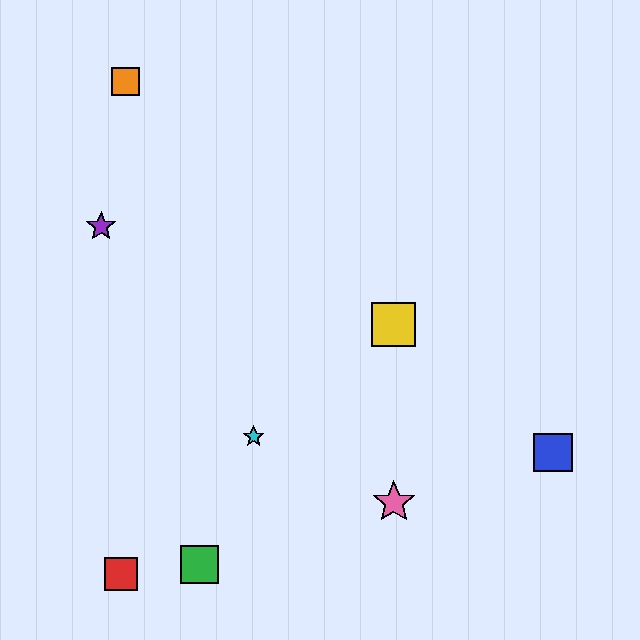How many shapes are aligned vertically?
2 shapes (the yellow square, the pink star) are aligned vertically.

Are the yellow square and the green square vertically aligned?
No, the yellow square is at x≈394 and the green square is at x≈199.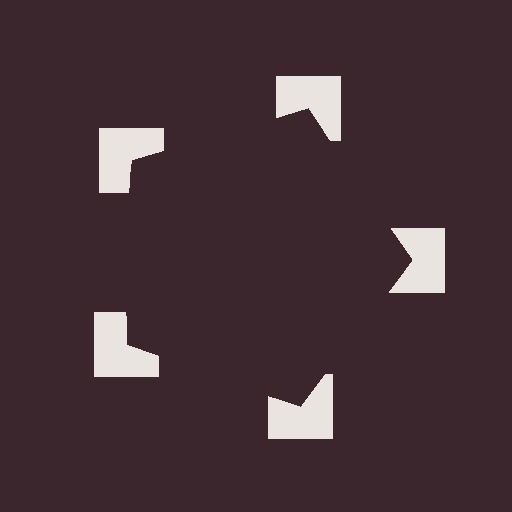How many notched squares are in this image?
There are 5 — one at each vertex of the illusory pentagon.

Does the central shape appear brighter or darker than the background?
It typically appears slightly darker than the background, even though no actual brightness change is drawn.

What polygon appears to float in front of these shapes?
An illusory pentagon — its edges are inferred from the aligned wedge cuts in the notched squares, not physically drawn.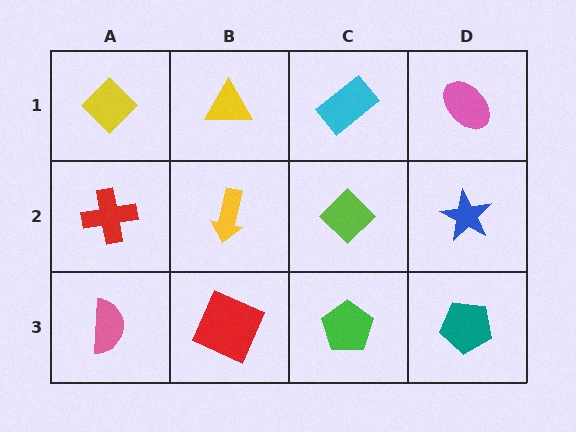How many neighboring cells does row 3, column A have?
2.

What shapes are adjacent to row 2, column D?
A pink ellipse (row 1, column D), a teal pentagon (row 3, column D), a lime diamond (row 2, column C).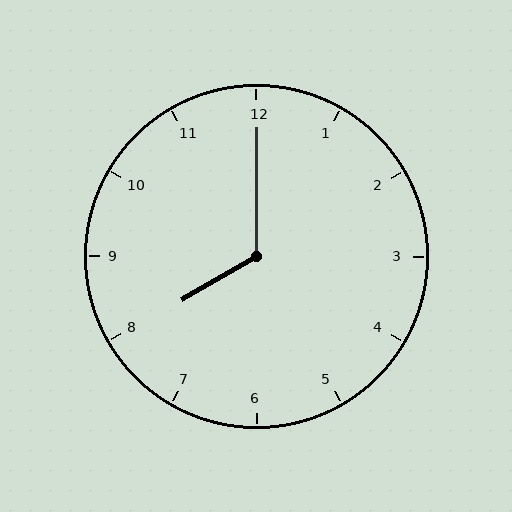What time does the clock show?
8:00.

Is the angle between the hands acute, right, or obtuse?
It is obtuse.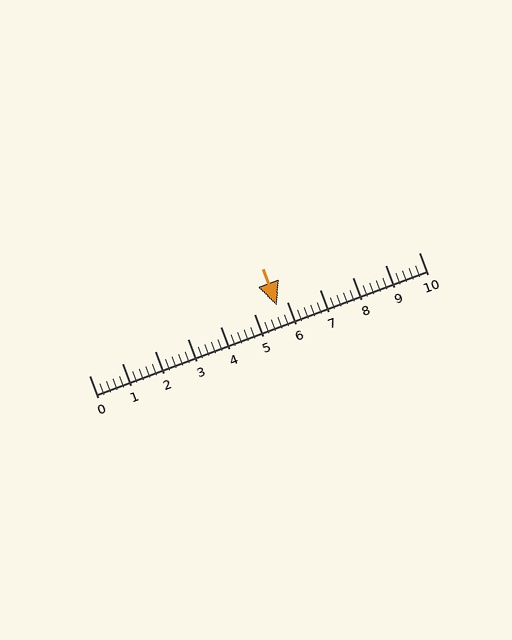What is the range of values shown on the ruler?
The ruler shows values from 0 to 10.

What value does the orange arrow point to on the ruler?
The orange arrow points to approximately 5.7.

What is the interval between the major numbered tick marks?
The major tick marks are spaced 1 units apart.